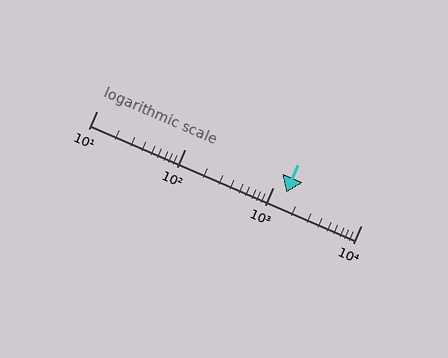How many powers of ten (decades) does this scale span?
The scale spans 3 decades, from 10 to 10000.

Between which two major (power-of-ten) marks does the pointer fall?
The pointer is between 1000 and 10000.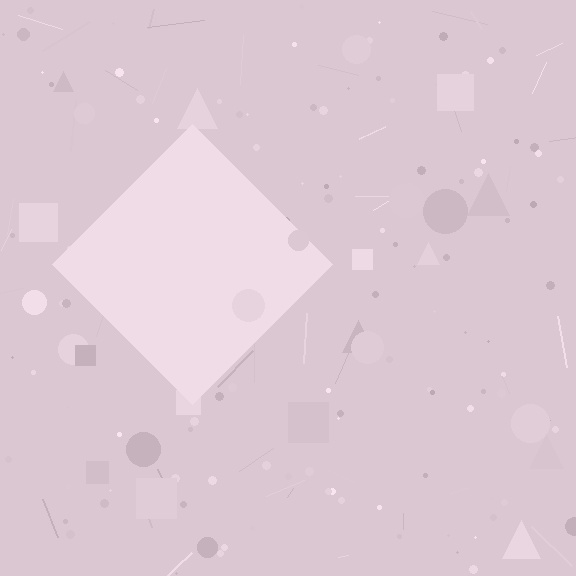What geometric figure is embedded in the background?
A diamond is embedded in the background.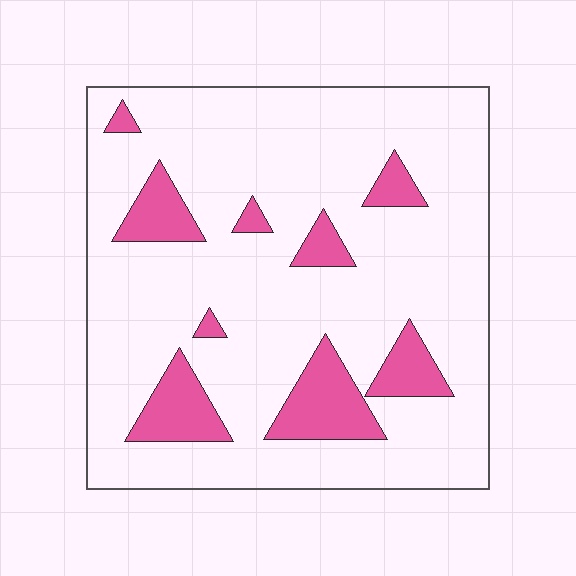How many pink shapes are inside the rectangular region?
9.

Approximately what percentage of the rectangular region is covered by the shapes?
Approximately 15%.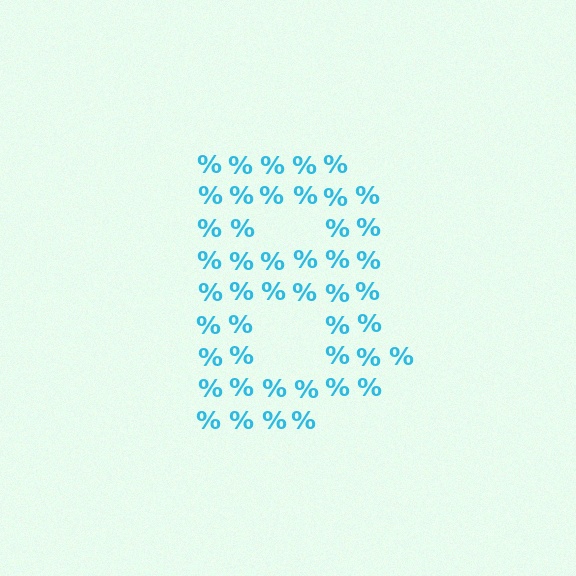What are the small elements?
The small elements are percent signs.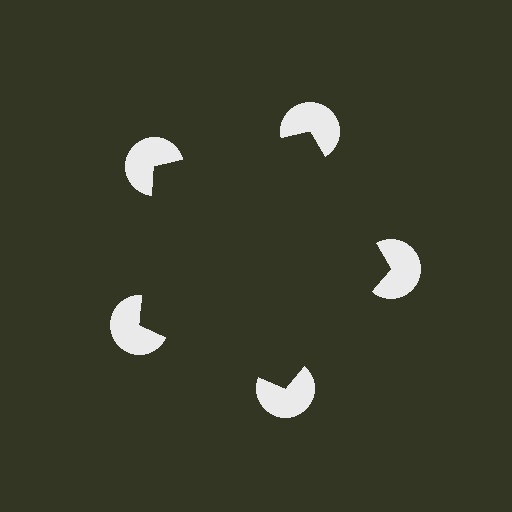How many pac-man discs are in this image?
There are 5 — one at each vertex of the illusory pentagon.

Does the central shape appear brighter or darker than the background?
It typically appears slightly darker than the background, even though no actual brightness change is drawn.